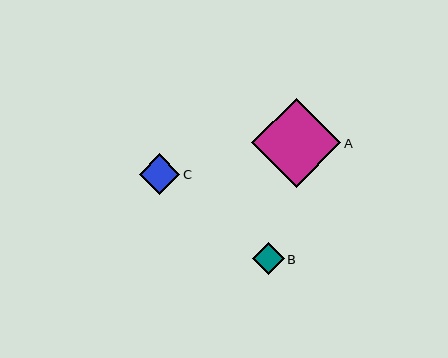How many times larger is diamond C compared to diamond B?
Diamond C is approximately 1.3 times the size of diamond B.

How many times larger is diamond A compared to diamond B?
Diamond A is approximately 2.8 times the size of diamond B.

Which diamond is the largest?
Diamond A is the largest with a size of approximately 89 pixels.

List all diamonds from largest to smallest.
From largest to smallest: A, C, B.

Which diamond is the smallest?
Diamond B is the smallest with a size of approximately 32 pixels.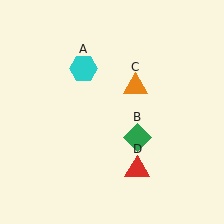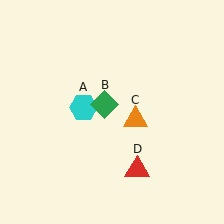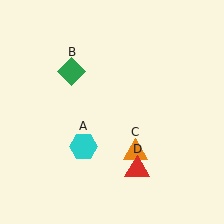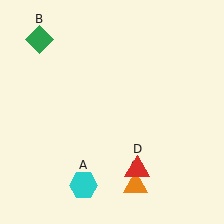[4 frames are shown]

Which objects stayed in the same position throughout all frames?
Red triangle (object D) remained stationary.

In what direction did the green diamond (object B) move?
The green diamond (object B) moved up and to the left.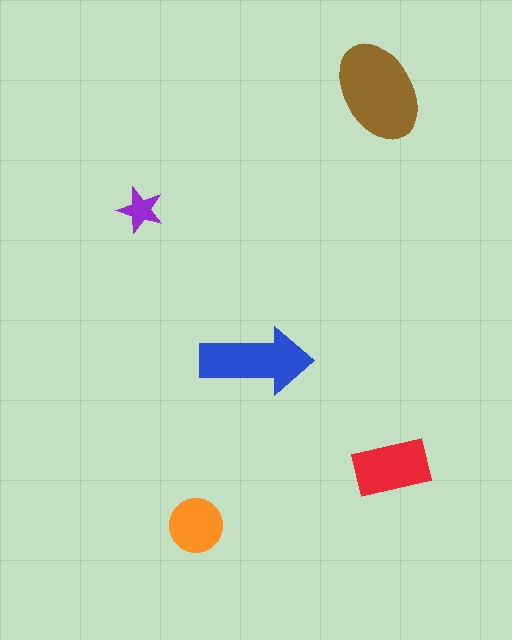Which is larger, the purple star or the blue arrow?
The blue arrow.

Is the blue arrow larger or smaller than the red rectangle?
Larger.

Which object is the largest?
The brown ellipse.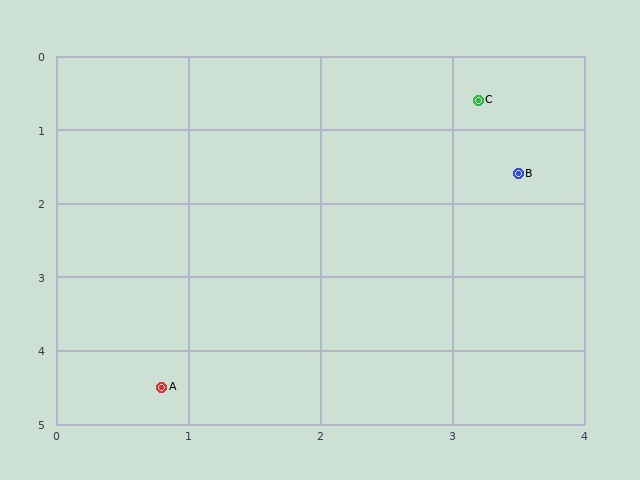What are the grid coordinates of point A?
Point A is at approximately (0.8, 4.5).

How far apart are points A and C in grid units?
Points A and C are about 4.6 grid units apart.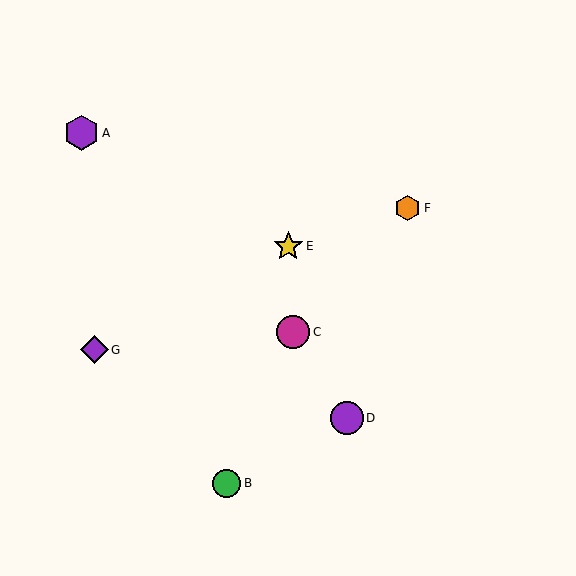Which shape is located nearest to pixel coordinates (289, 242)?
The yellow star (labeled E) at (288, 246) is nearest to that location.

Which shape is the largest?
The purple hexagon (labeled A) is the largest.